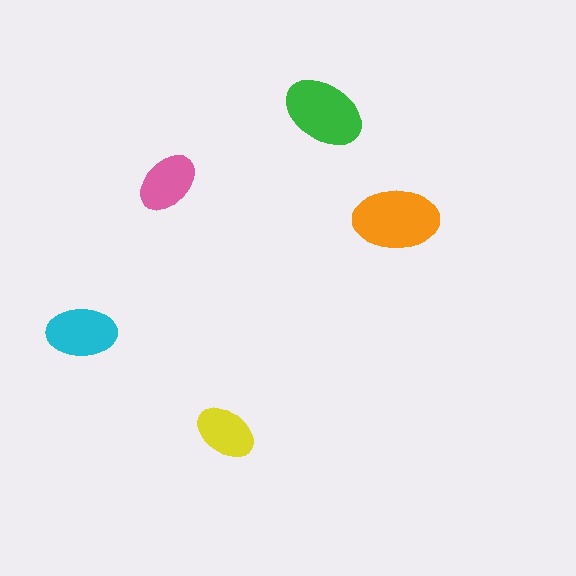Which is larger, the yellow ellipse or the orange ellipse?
The orange one.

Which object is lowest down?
The yellow ellipse is bottommost.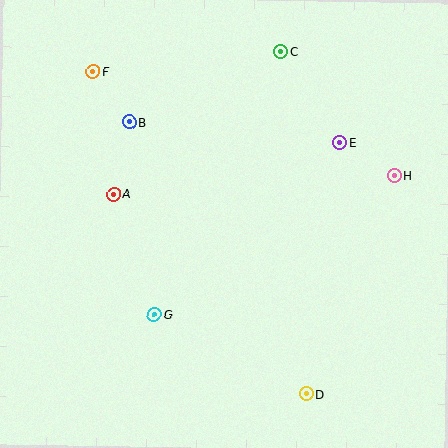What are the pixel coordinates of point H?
Point H is at (394, 176).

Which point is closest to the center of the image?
Point A at (114, 194) is closest to the center.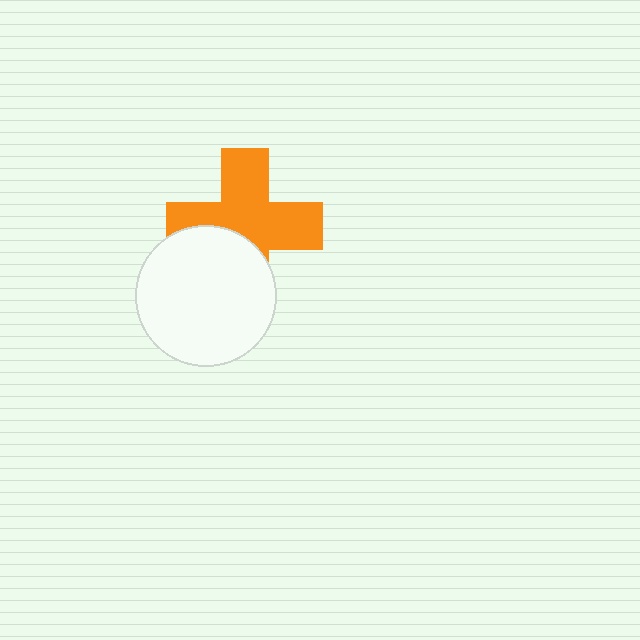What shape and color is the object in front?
The object in front is a white circle.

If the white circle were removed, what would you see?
You would see the complete orange cross.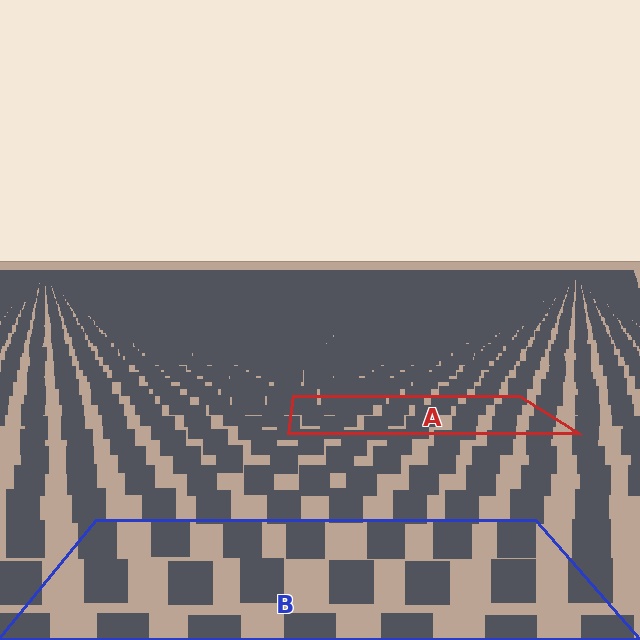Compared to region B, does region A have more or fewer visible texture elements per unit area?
Region A has more texture elements per unit area — they are packed more densely because it is farther away.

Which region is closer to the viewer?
Region B is closer. The texture elements there are larger and more spread out.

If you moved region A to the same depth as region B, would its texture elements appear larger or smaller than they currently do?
They would appear larger. At a closer depth, the same texture elements are projected at a bigger on-screen size.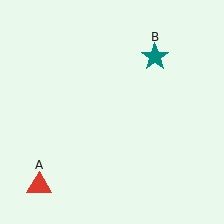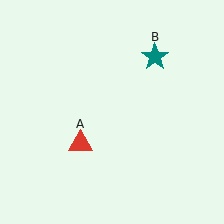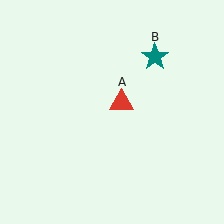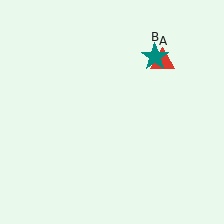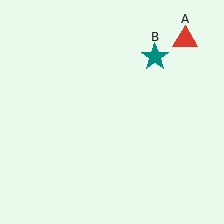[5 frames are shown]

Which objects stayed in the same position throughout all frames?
Teal star (object B) remained stationary.